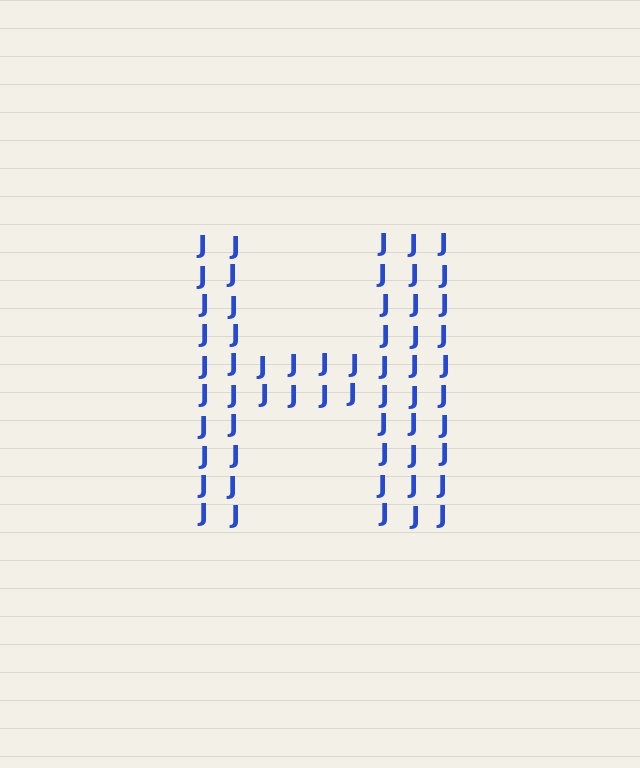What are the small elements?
The small elements are letter J's.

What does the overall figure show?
The overall figure shows the letter H.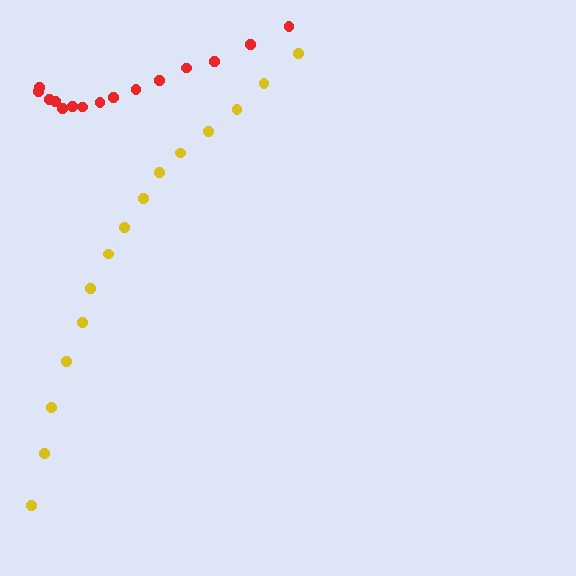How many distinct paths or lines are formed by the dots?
There are 2 distinct paths.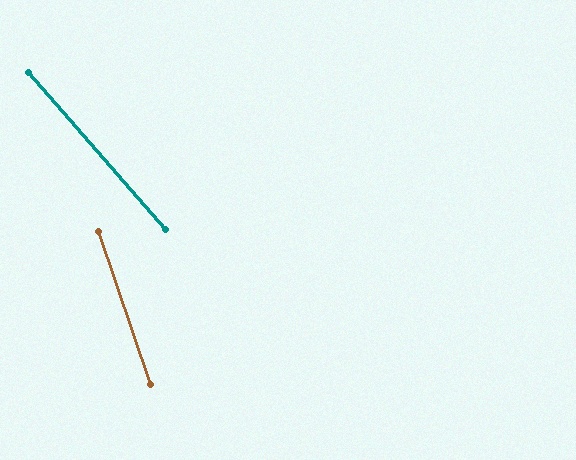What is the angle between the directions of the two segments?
Approximately 22 degrees.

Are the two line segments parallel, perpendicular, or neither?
Neither parallel nor perpendicular — they differ by about 22°.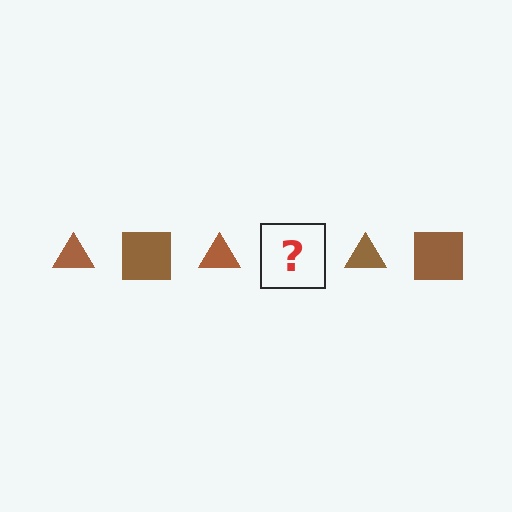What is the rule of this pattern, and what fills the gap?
The rule is that the pattern cycles through triangle, square shapes in brown. The gap should be filled with a brown square.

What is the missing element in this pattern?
The missing element is a brown square.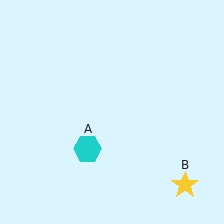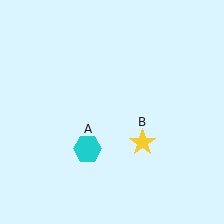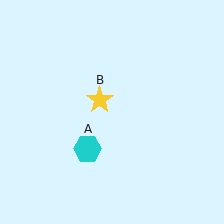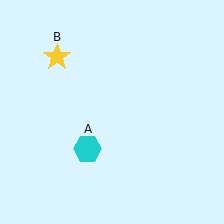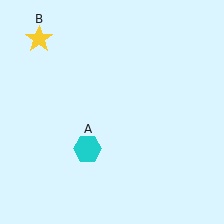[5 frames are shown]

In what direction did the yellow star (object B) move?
The yellow star (object B) moved up and to the left.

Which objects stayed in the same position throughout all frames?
Cyan hexagon (object A) remained stationary.